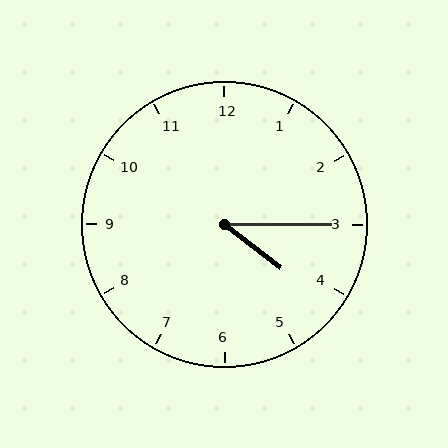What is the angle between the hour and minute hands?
Approximately 38 degrees.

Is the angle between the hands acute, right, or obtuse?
It is acute.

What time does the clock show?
4:15.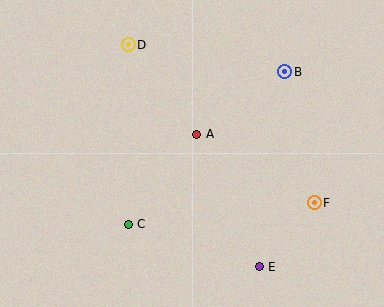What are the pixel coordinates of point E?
Point E is at (259, 267).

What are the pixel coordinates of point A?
Point A is at (197, 134).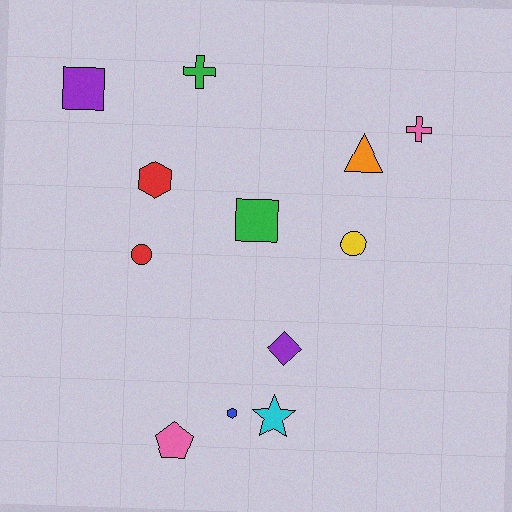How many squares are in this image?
There are 2 squares.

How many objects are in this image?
There are 12 objects.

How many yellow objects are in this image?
There is 1 yellow object.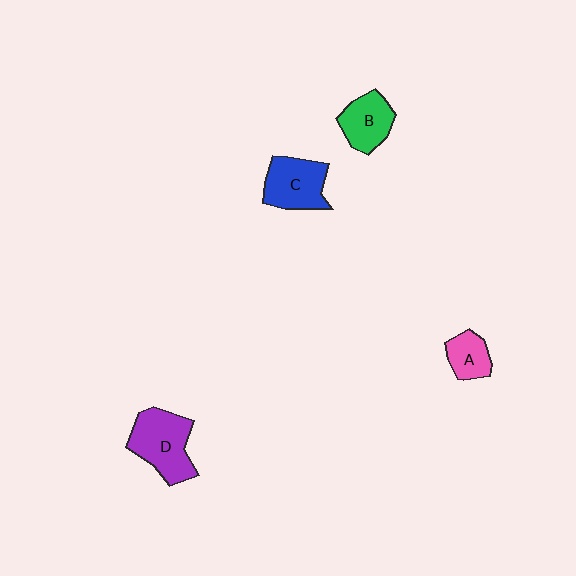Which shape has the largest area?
Shape D (purple).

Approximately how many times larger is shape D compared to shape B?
Approximately 1.4 times.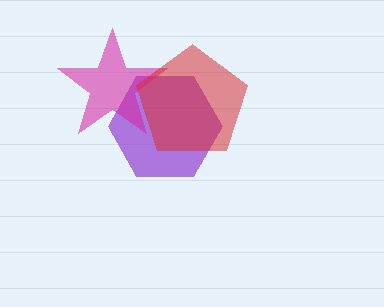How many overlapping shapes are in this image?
There are 3 overlapping shapes in the image.